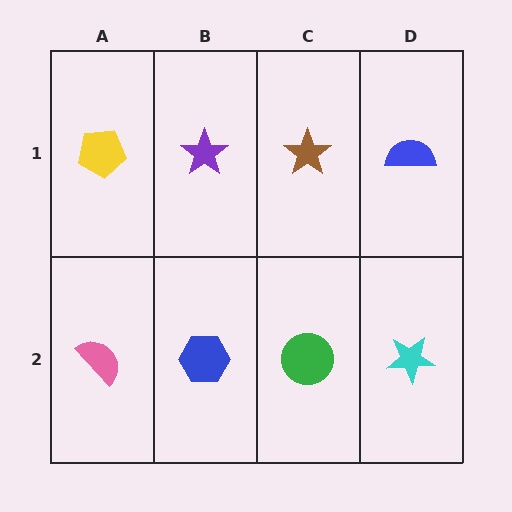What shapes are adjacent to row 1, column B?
A blue hexagon (row 2, column B), a yellow pentagon (row 1, column A), a brown star (row 1, column C).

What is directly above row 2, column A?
A yellow pentagon.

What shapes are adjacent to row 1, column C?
A green circle (row 2, column C), a purple star (row 1, column B), a blue semicircle (row 1, column D).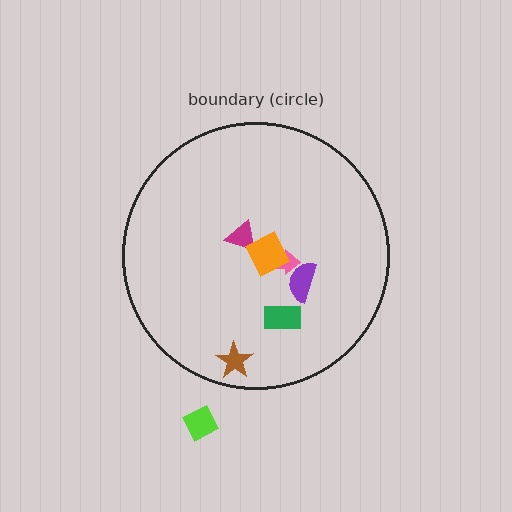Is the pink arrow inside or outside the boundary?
Inside.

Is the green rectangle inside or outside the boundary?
Inside.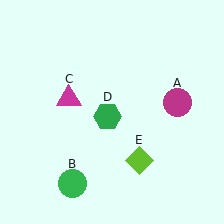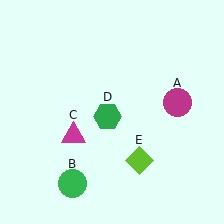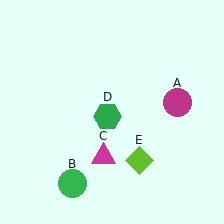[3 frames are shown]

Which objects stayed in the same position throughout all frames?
Magenta circle (object A) and green circle (object B) and green hexagon (object D) and lime diamond (object E) remained stationary.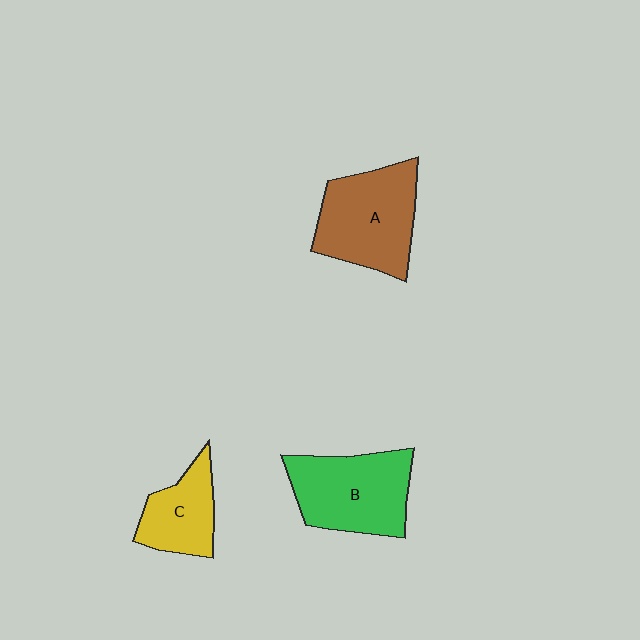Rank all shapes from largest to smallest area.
From largest to smallest: A (brown), B (green), C (yellow).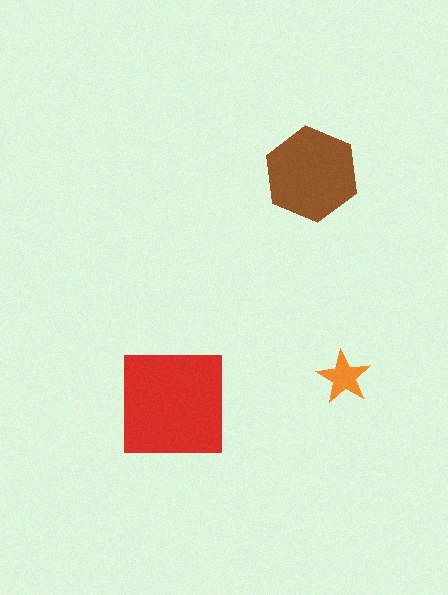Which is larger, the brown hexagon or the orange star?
The brown hexagon.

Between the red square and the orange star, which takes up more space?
The red square.